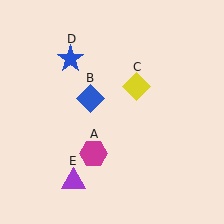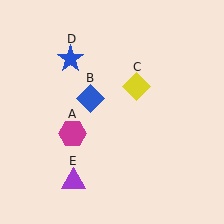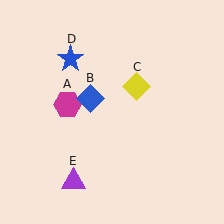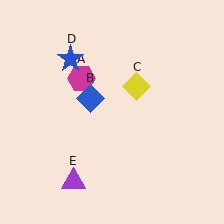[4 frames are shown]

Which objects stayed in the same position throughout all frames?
Blue diamond (object B) and yellow diamond (object C) and blue star (object D) and purple triangle (object E) remained stationary.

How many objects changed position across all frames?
1 object changed position: magenta hexagon (object A).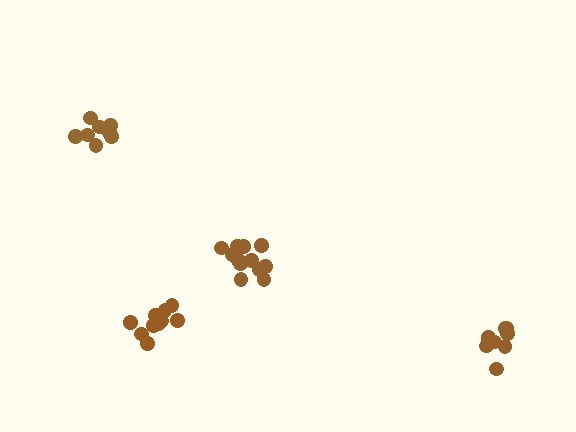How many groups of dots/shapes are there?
There are 4 groups.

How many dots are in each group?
Group 1: 12 dots, Group 2: 9 dots, Group 3: 11 dots, Group 4: 8 dots (40 total).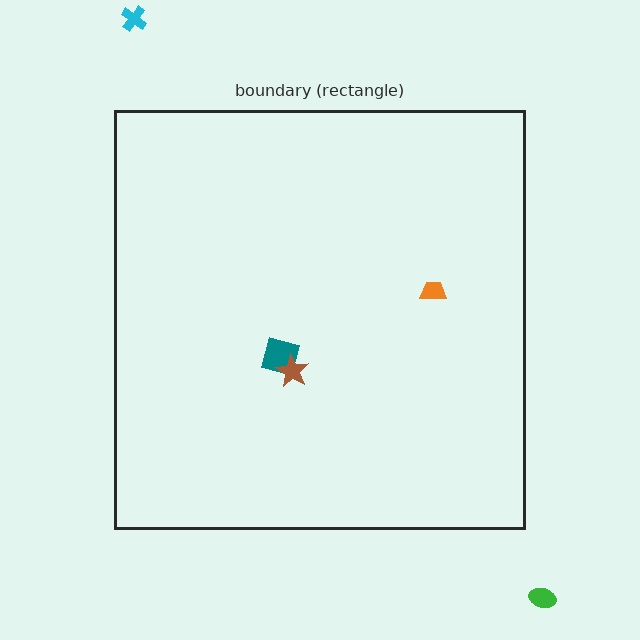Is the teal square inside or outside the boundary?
Inside.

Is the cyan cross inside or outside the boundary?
Outside.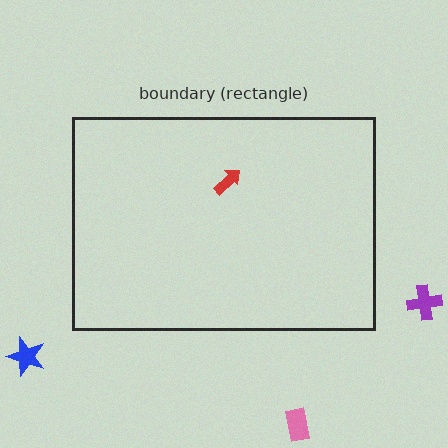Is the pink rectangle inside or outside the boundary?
Outside.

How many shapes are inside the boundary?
1 inside, 3 outside.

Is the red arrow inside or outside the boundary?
Inside.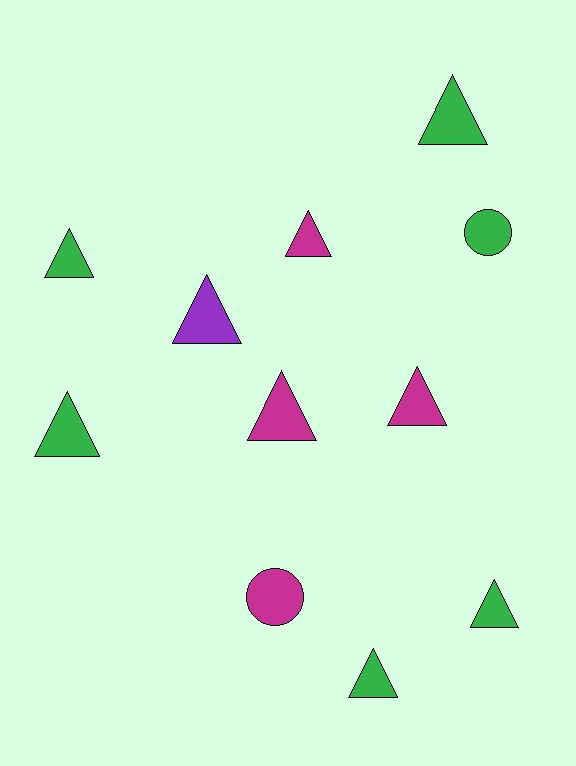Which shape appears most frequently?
Triangle, with 9 objects.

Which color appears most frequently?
Green, with 6 objects.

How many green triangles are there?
There are 5 green triangles.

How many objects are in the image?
There are 11 objects.